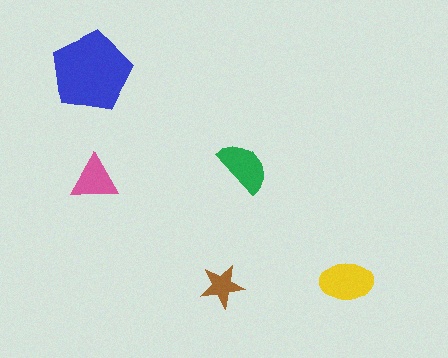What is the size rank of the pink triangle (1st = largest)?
4th.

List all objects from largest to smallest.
The blue pentagon, the yellow ellipse, the green semicircle, the pink triangle, the brown star.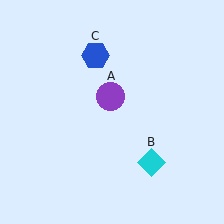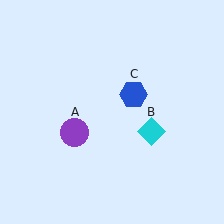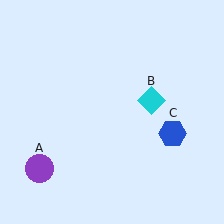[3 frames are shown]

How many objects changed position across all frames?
3 objects changed position: purple circle (object A), cyan diamond (object B), blue hexagon (object C).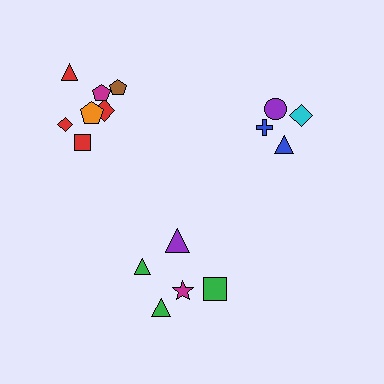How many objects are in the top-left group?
There are 7 objects.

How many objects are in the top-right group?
There are 4 objects.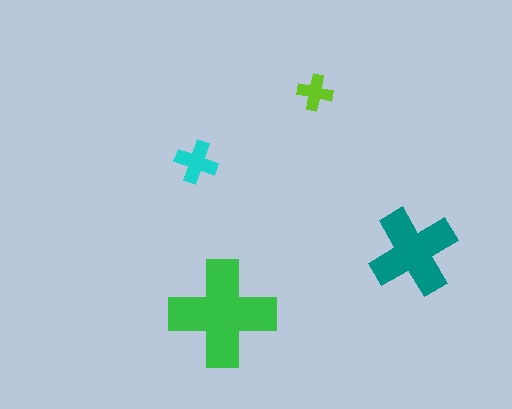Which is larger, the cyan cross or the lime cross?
The cyan one.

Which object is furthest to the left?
The cyan cross is leftmost.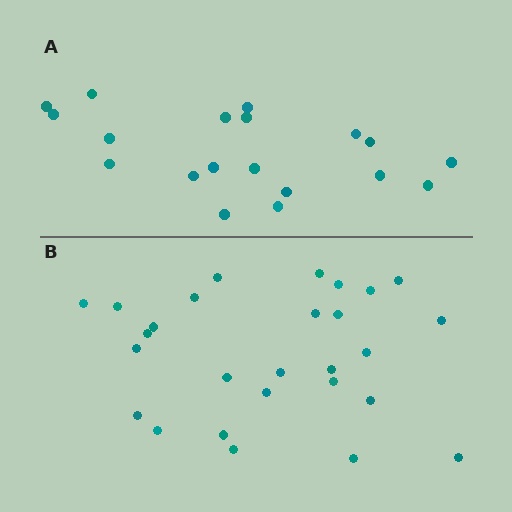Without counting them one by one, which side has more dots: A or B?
Region B (the bottom region) has more dots.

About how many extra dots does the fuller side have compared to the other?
Region B has roughly 8 or so more dots than region A.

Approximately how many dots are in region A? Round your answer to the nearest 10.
About 20 dots. (The exact count is 19, which rounds to 20.)